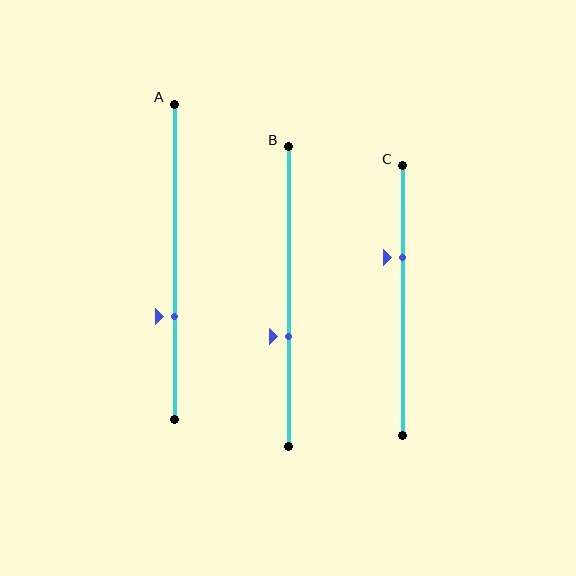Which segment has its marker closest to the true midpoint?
Segment B has its marker closest to the true midpoint.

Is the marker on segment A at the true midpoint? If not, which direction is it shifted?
No, the marker on segment A is shifted downward by about 17% of the segment length.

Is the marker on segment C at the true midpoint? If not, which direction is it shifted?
No, the marker on segment C is shifted upward by about 16% of the segment length.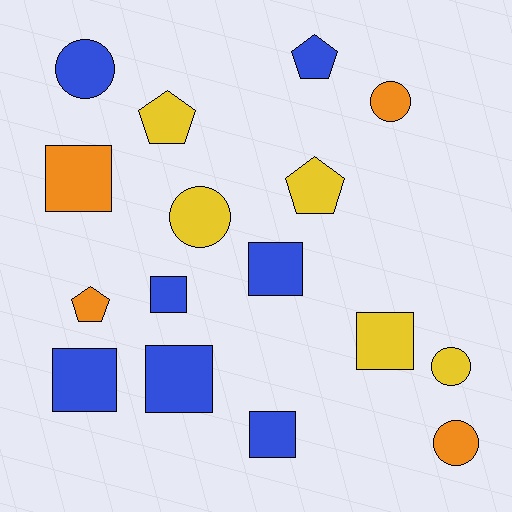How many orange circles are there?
There are 2 orange circles.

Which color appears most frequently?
Blue, with 7 objects.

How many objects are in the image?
There are 16 objects.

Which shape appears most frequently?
Square, with 7 objects.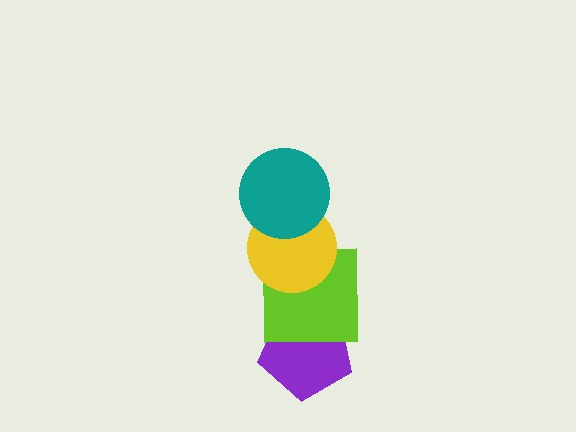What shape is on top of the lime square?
The yellow circle is on top of the lime square.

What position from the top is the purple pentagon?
The purple pentagon is 4th from the top.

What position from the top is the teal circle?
The teal circle is 1st from the top.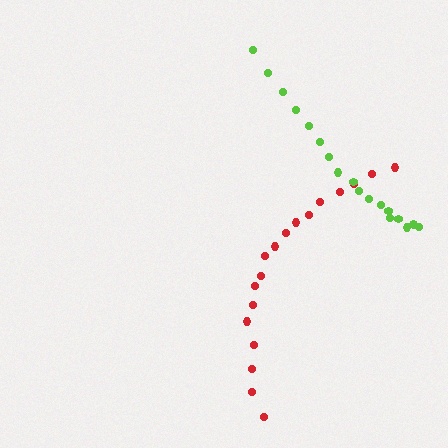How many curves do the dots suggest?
There are 2 distinct paths.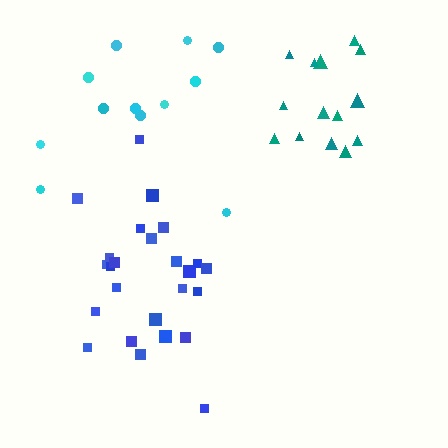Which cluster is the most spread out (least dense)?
Cyan.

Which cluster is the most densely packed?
Teal.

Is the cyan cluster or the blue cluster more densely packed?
Blue.